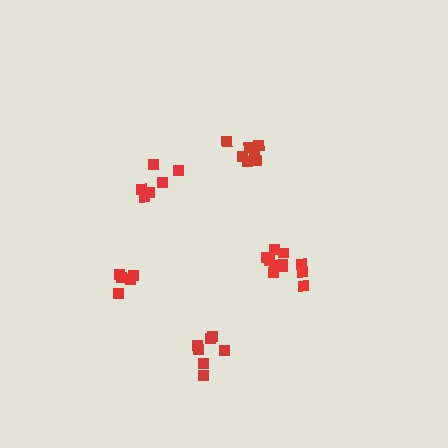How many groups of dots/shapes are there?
There are 5 groups.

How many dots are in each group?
Group 1: 7 dots, Group 2: 7 dots, Group 3: 6 dots, Group 4: 5 dots, Group 5: 11 dots (36 total).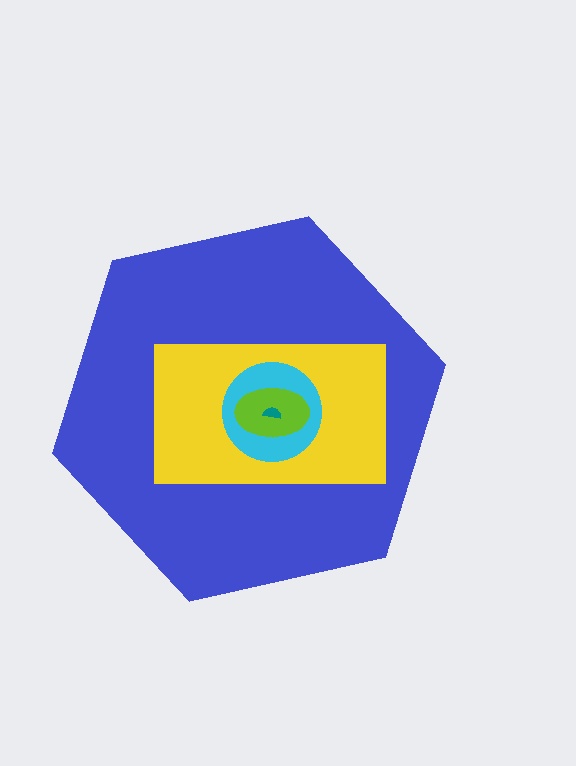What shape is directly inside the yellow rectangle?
The cyan circle.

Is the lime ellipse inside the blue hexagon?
Yes.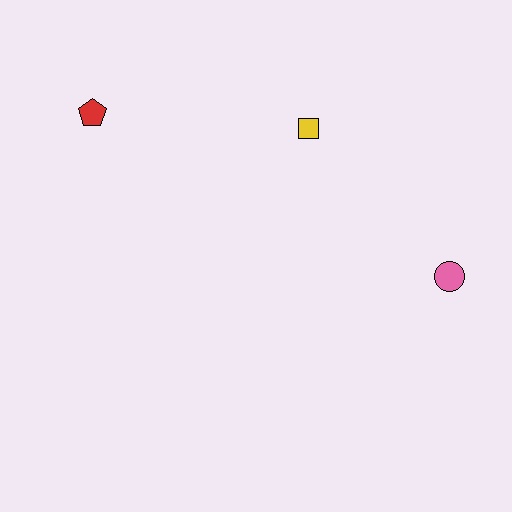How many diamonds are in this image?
There are no diamonds.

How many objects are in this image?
There are 3 objects.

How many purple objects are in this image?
There are no purple objects.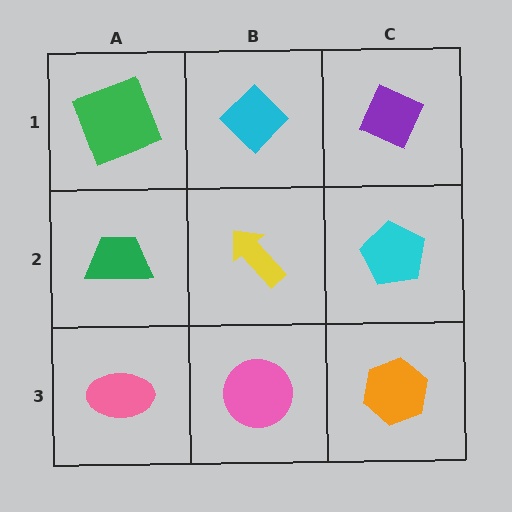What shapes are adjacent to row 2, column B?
A cyan diamond (row 1, column B), a pink circle (row 3, column B), a green trapezoid (row 2, column A), a cyan pentagon (row 2, column C).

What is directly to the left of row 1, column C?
A cyan diamond.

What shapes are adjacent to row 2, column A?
A green square (row 1, column A), a pink ellipse (row 3, column A), a yellow arrow (row 2, column B).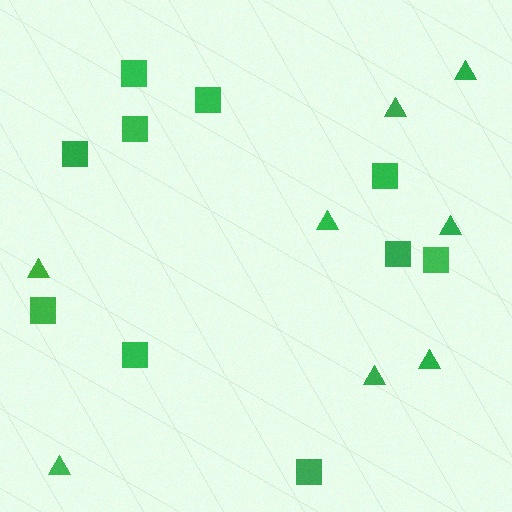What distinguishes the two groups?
There are 2 groups: one group of squares (10) and one group of triangles (8).